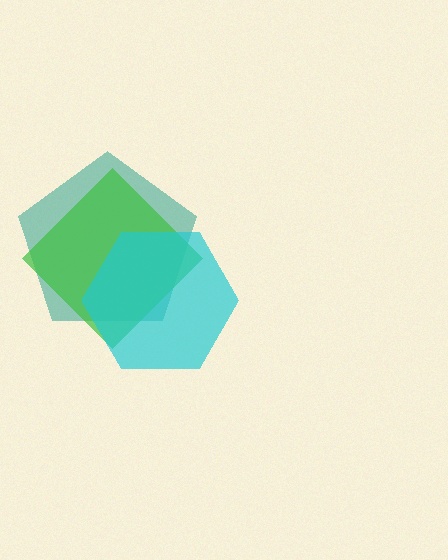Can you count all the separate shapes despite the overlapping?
Yes, there are 3 separate shapes.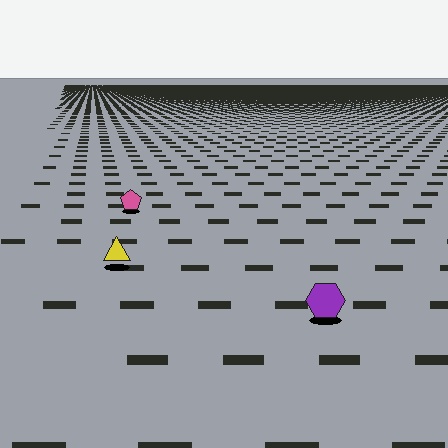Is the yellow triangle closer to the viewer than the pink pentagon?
Yes. The yellow triangle is closer — you can tell from the texture gradient: the ground texture is coarser near it.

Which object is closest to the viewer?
The purple hexagon is closest. The texture marks near it are larger and more spread out.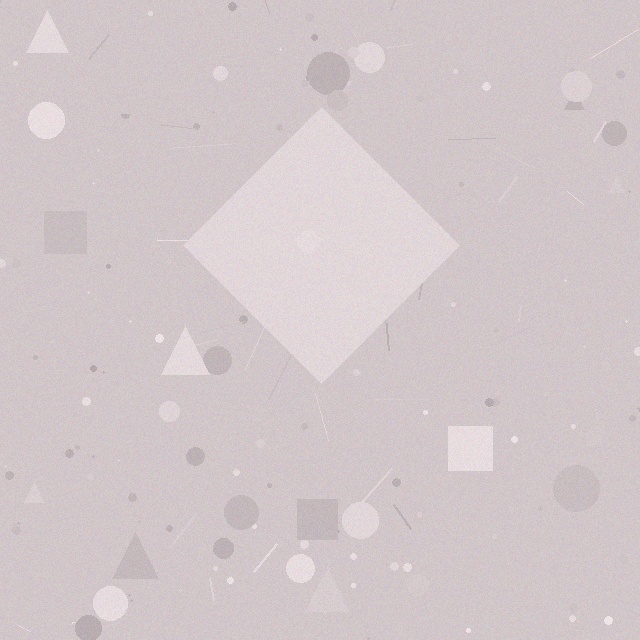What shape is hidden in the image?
A diamond is hidden in the image.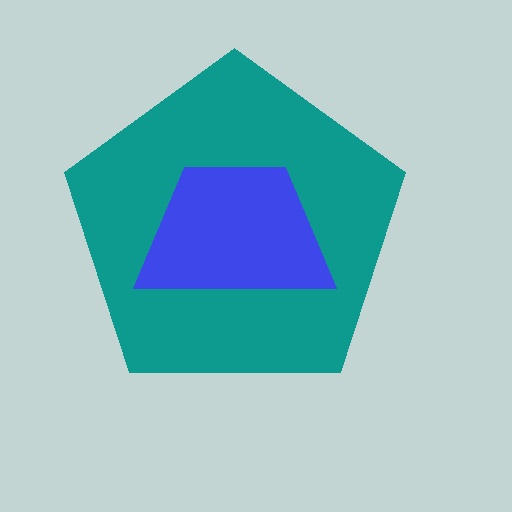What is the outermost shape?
The teal pentagon.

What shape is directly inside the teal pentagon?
The blue trapezoid.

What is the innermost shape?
The blue trapezoid.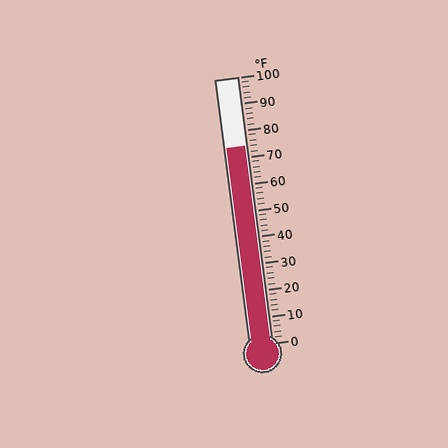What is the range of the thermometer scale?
The thermometer scale ranges from 0°F to 100°F.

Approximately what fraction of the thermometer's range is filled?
The thermometer is filled to approximately 75% of its range.